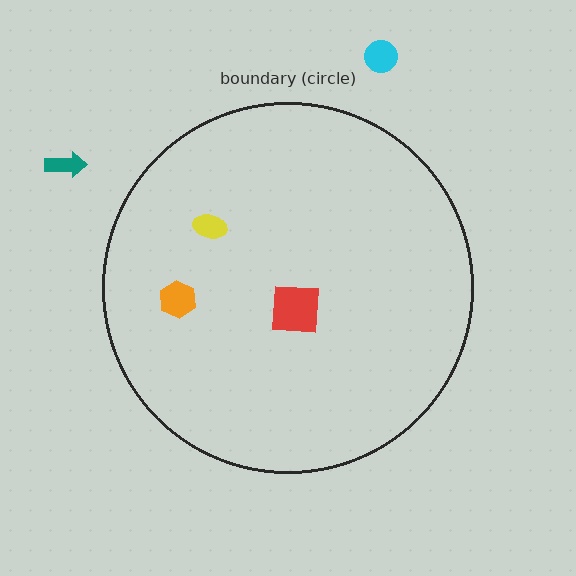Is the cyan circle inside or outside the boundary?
Outside.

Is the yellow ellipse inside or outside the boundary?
Inside.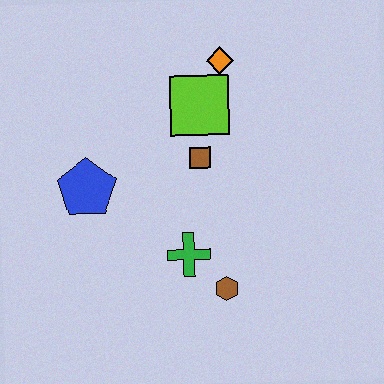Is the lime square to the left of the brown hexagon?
Yes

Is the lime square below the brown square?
No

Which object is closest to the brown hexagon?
The green cross is closest to the brown hexagon.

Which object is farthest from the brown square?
The brown hexagon is farthest from the brown square.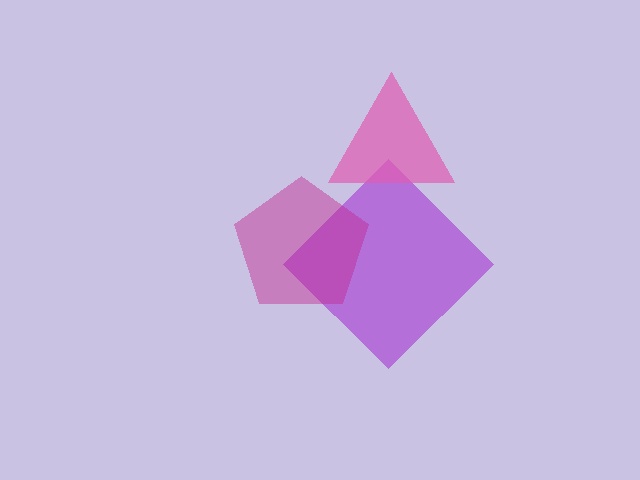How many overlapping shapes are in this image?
There are 3 overlapping shapes in the image.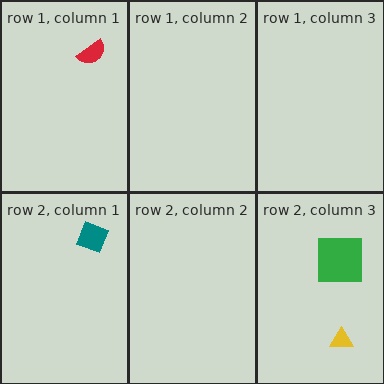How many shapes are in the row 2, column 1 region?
1.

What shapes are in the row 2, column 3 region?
The yellow triangle, the green square.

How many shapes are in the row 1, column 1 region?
1.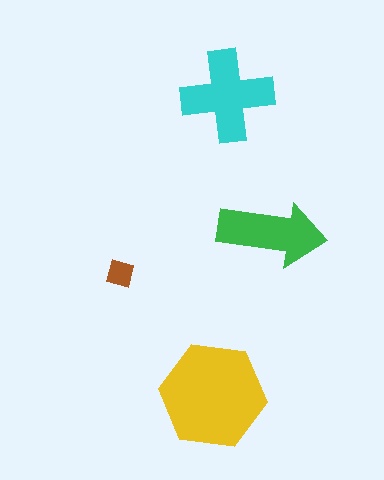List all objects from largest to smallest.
The yellow hexagon, the cyan cross, the green arrow, the brown square.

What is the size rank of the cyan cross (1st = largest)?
2nd.